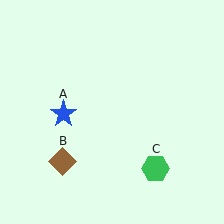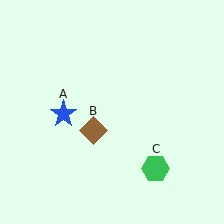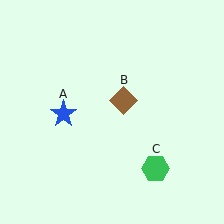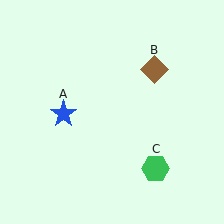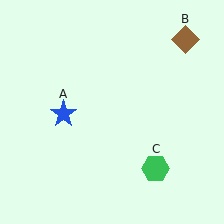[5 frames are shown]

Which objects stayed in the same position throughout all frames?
Blue star (object A) and green hexagon (object C) remained stationary.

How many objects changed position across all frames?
1 object changed position: brown diamond (object B).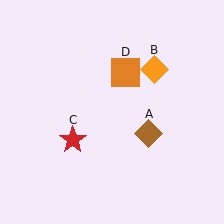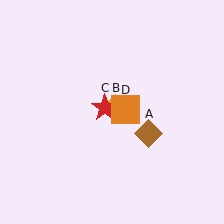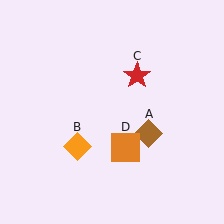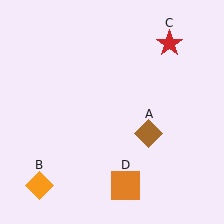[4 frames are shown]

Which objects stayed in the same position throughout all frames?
Brown diamond (object A) remained stationary.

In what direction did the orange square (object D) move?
The orange square (object D) moved down.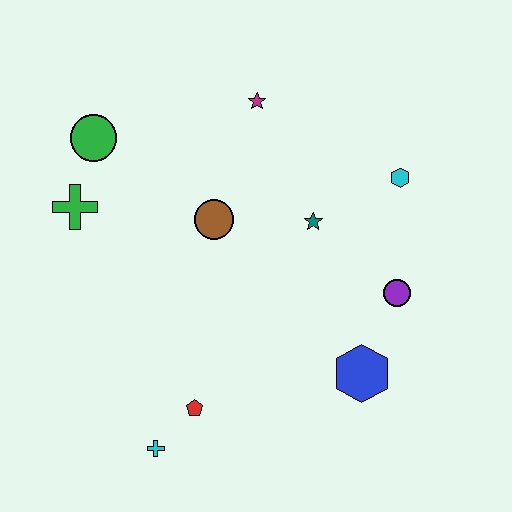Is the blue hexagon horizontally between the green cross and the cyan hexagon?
Yes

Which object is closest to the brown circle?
The teal star is closest to the brown circle.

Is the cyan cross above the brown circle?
No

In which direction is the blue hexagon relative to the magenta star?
The blue hexagon is below the magenta star.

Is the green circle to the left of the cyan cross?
Yes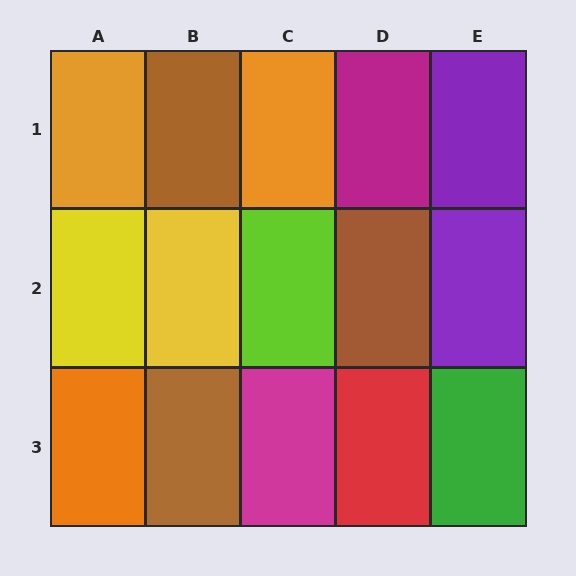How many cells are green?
1 cell is green.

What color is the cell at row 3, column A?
Orange.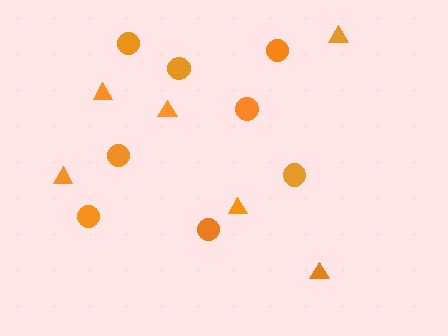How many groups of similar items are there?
There are 2 groups: one group of triangles (6) and one group of circles (8).